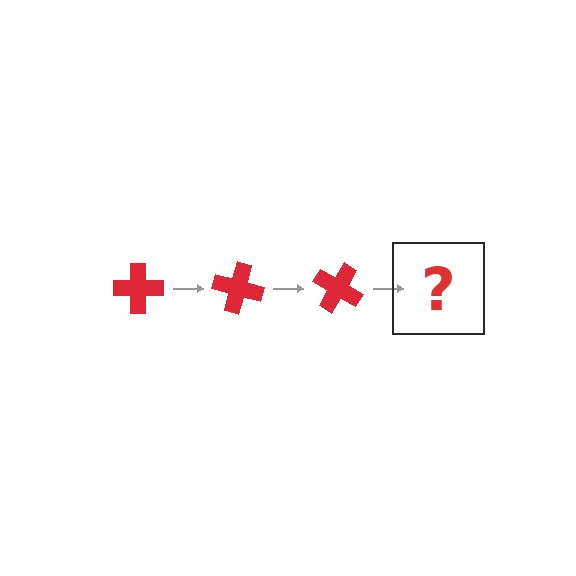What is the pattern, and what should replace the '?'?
The pattern is that the cross rotates 15 degrees each step. The '?' should be a red cross rotated 45 degrees.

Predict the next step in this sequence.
The next step is a red cross rotated 45 degrees.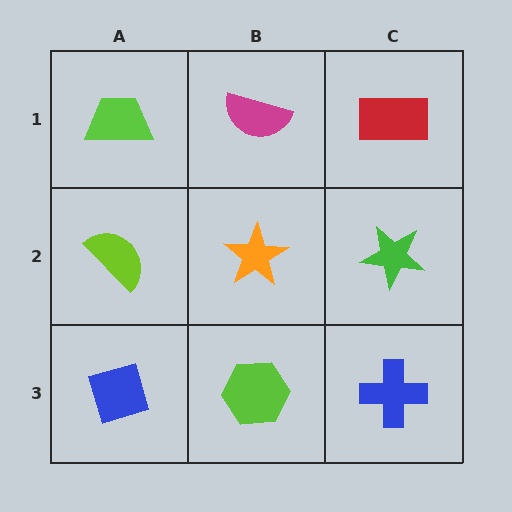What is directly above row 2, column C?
A red rectangle.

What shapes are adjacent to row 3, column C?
A green star (row 2, column C), a lime hexagon (row 3, column B).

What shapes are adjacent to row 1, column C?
A green star (row 2, column C), a magenta semicircle (row 1, column B).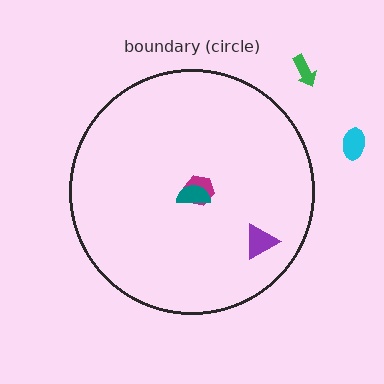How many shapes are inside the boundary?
3 inside, 2 outside.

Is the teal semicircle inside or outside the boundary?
Inside.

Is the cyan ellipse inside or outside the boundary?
Outside.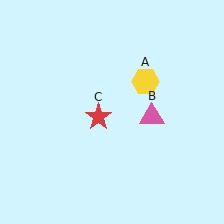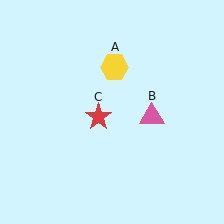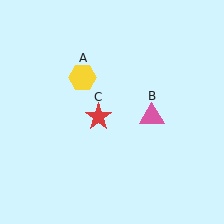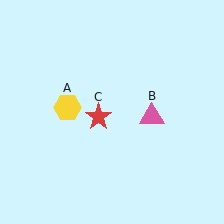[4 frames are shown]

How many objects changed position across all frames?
1 object changed position: yellow hexagon (object A).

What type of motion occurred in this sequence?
The yellow hexagon (object A) rotated counterclockwise around the center of the scene.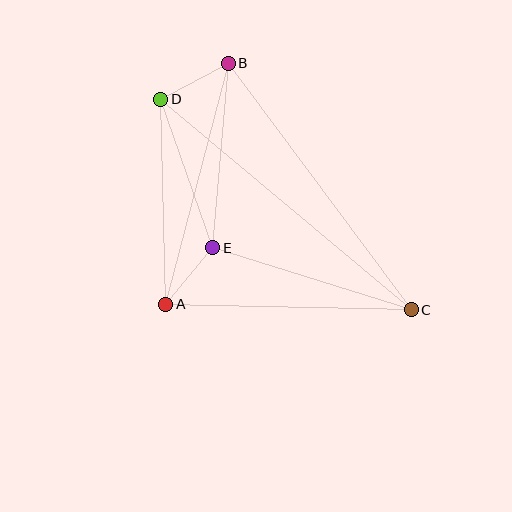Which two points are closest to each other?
Points A and E are closest to each other.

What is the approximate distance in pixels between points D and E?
The distance between D and E is approximately 157 pixels.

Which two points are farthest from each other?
Points C and D are farthest from each other.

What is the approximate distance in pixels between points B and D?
The distance between B and D is approximately 76 pixels.